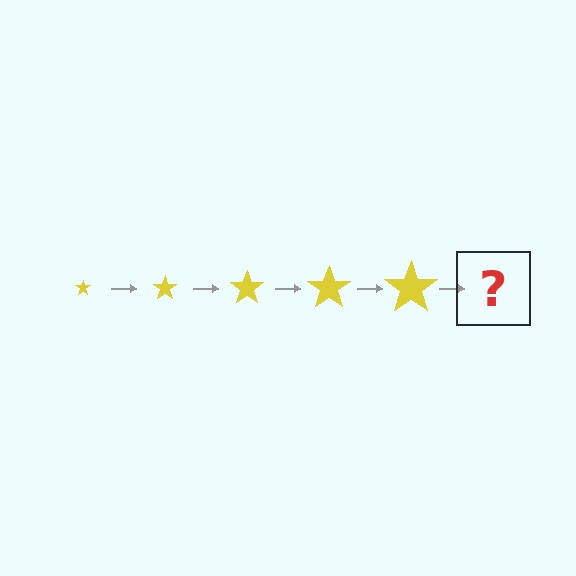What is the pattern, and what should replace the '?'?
The pattern is that the star gets progressively larger each step. The '?' should be a yellow star, larger than the previous one.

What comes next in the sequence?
The next element should be a yellow star, larger than the previous one.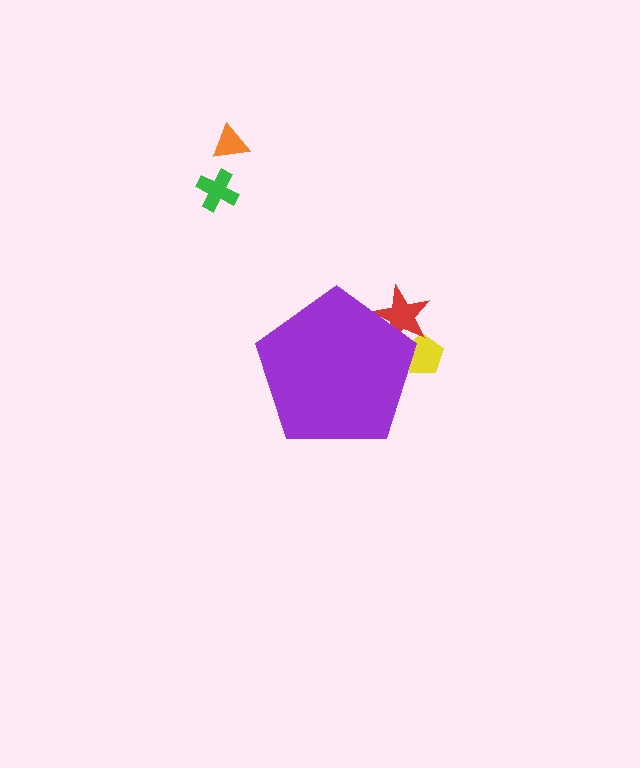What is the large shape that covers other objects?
A purple pentagon.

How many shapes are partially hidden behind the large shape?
2 shapes are partially hidden.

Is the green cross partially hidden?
No, the green cross is fully visible.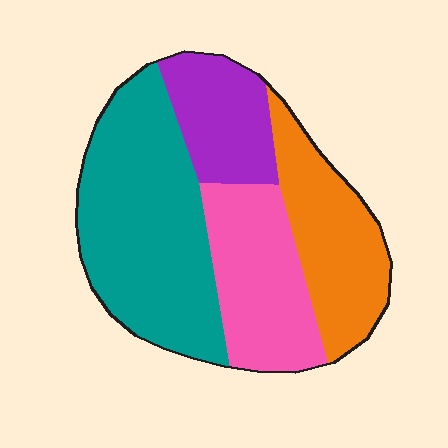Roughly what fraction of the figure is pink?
Pink takes up about one fifth (1/5) of the figure.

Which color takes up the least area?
Purple, at roughly 15%.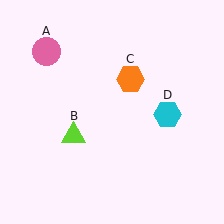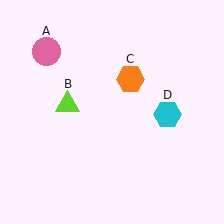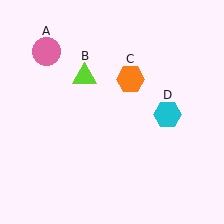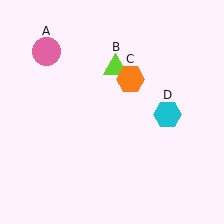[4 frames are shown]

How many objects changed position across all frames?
1 object changed position: lime triangle (object B).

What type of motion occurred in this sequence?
The lime triangle (object B) rotated clockwise around the center of the scene.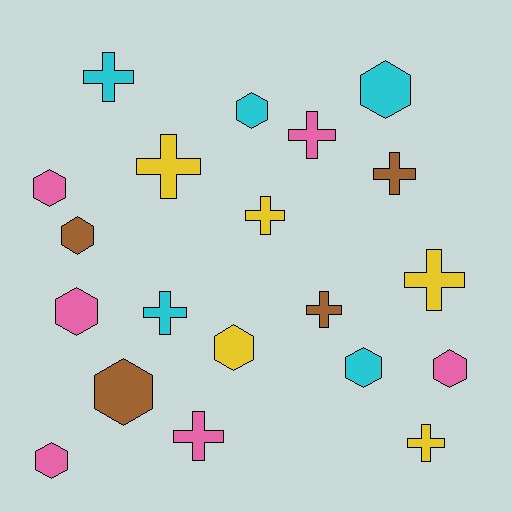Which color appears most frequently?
Pink, with 6 objects.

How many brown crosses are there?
There are 2 brown crosses.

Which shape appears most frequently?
Hexagon, with 10 objects.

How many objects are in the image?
There are 20 objects.